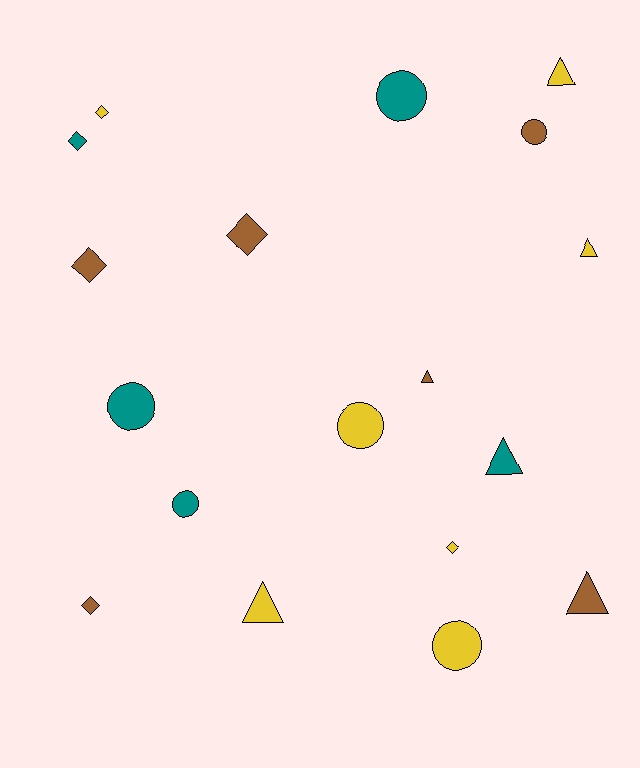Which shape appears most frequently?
Diamond, with 6 objects.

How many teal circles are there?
There are 3 teal circles.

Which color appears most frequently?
Yellow, with 7 objects.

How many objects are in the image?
There are 18 objects.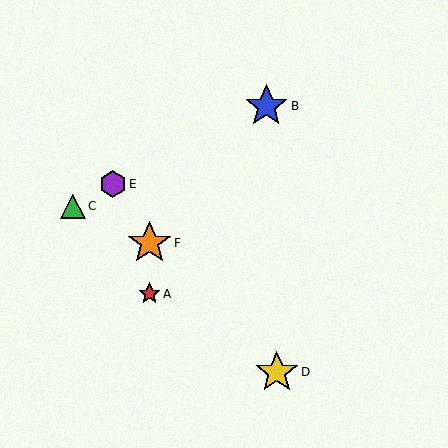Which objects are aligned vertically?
Objects A, F are aligned vertically.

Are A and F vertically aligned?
Yes, both are at x≈150.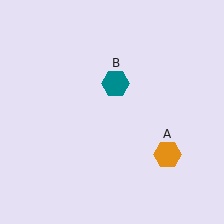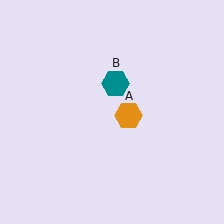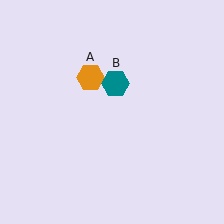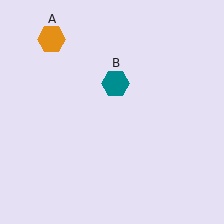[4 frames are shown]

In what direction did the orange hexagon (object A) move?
The orange hexagon (object A) moved up and to the left.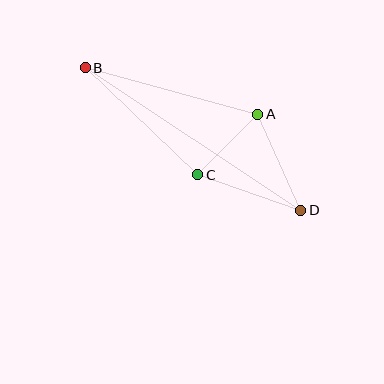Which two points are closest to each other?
Points A and C are closest to each other.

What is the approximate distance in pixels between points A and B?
The distance between A and B is approximately 179 pixels.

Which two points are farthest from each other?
Points B and D are farthest from each other.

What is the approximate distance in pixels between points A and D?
The distance between A and D is approximately 105 pixels.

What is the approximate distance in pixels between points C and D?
The distance between C and D is approximately 109 pixels.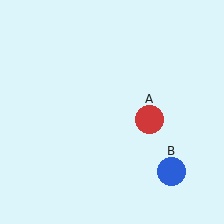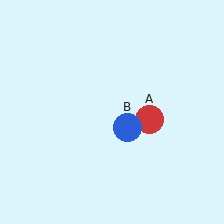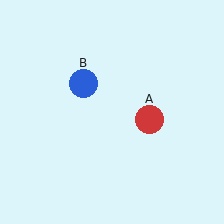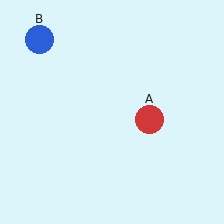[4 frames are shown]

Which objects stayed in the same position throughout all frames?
Red circle (object A) remained stationary.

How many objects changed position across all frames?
1 object changed position: blue circle (object B).